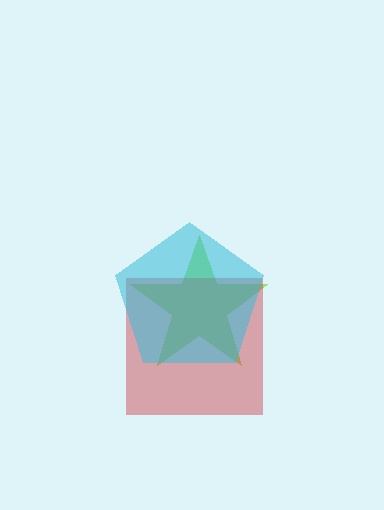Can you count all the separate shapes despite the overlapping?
Yes, there are 3 separate shapes.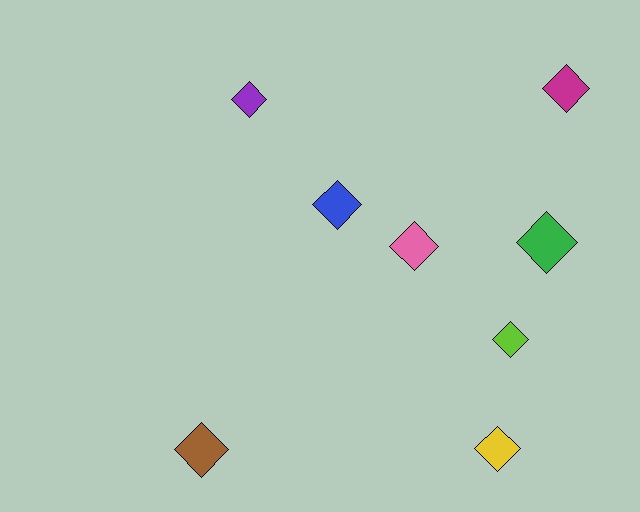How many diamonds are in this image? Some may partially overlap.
There are 8 diamonds.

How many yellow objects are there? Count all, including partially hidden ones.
There is 1 yellow object.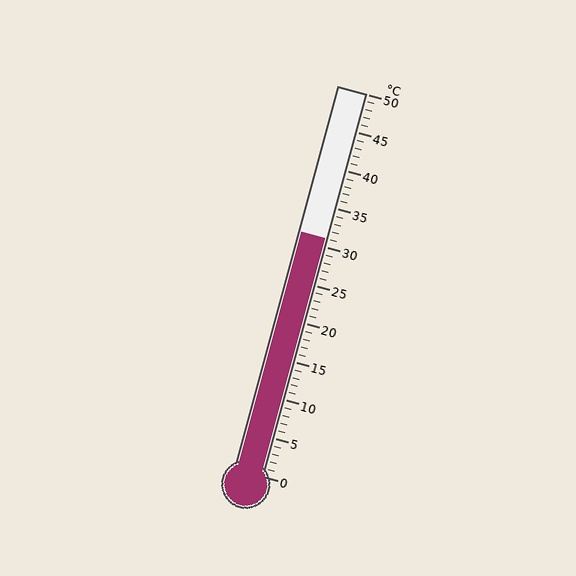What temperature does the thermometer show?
The thermometer shows approximately 31°C.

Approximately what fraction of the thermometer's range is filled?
The thermometer is filled to approximately 60% of its range.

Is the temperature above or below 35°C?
The temperature is below 35°C.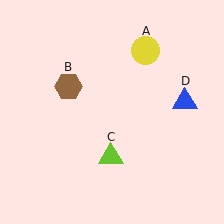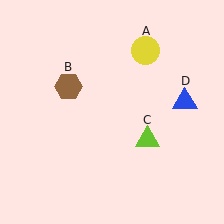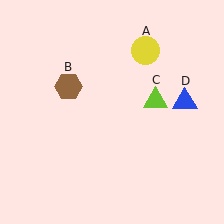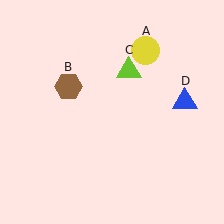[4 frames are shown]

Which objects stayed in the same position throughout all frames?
Yellow circle (object A) and brown hexagon (object B) and blue triangle (object D) remained stationary.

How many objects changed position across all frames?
1 object changed position: lime triangle (object C).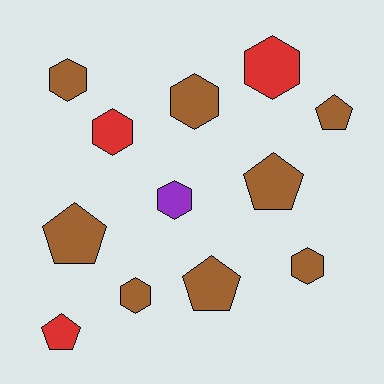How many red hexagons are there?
There are 2 red hexagons.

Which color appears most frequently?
Brown, with 8 objects.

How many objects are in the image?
There are 12 objects.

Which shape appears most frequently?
Hexagon, with 7 objects.